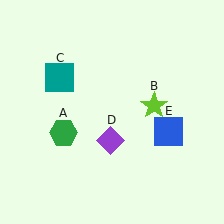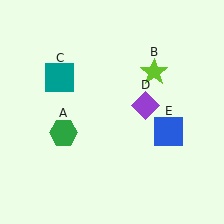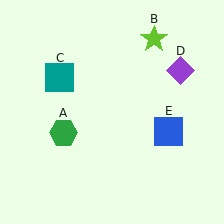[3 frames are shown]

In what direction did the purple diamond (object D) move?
The purple diamond (object D) moved up and to the right.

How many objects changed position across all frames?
2 objects changed position: lime star (object B), purple diamond (object D).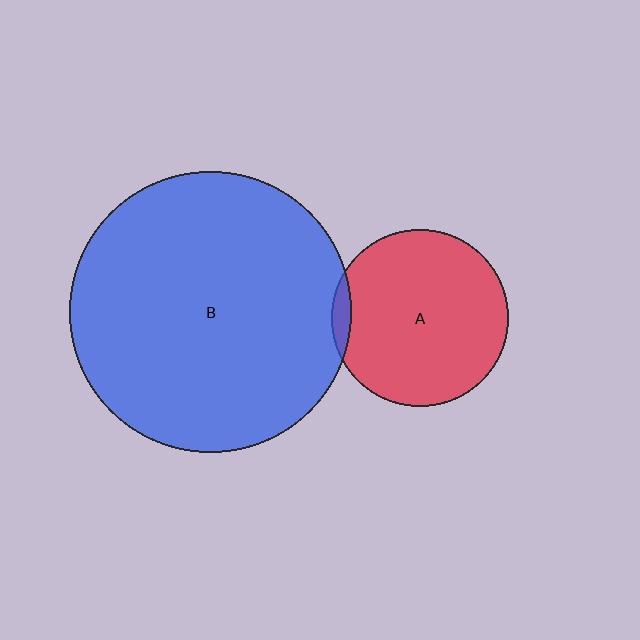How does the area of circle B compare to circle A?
Approximately 2.5 times.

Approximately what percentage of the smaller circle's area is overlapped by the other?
Approximately 5%.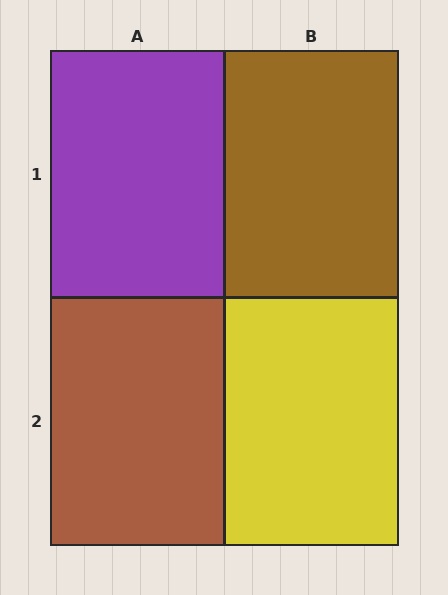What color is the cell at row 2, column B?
Yellow.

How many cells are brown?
2 cells are brown.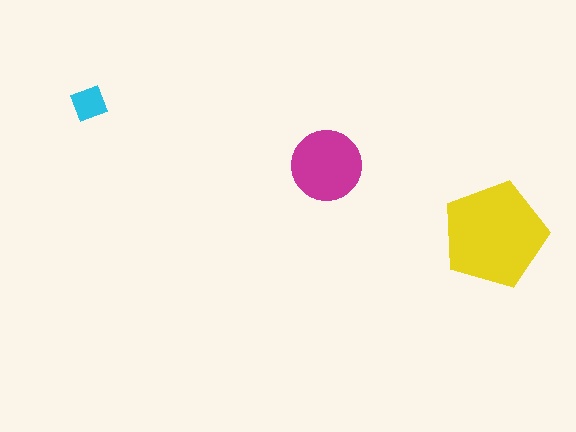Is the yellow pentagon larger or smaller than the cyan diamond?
Larger.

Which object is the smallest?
The cyan diamond.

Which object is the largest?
The yellow pentagon.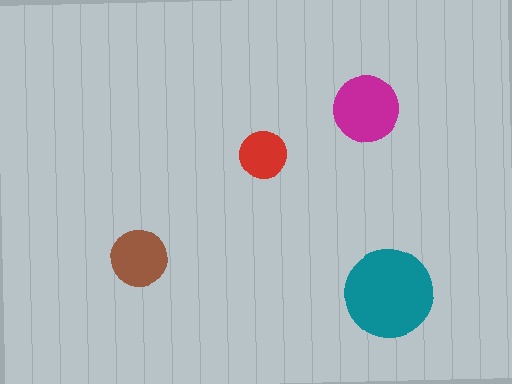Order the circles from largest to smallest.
the teal one, the magenta one, the brown one, the red one.